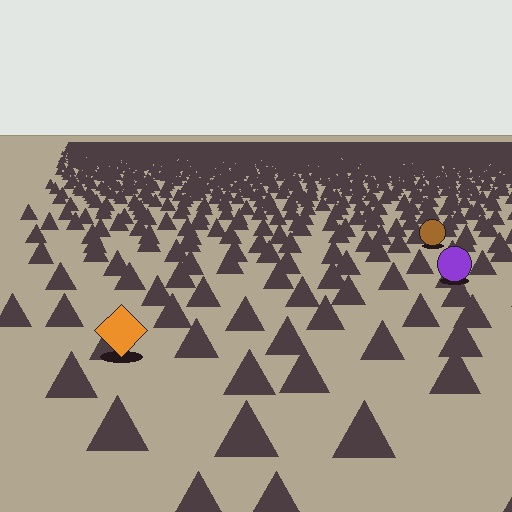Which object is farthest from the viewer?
The brown circle is farthest from the viewer. It appears smaller and the ground texture around it is denser.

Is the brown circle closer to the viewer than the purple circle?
No. The purple circle is closer — you can tell from the texture gradient: the ground texture is coarser near it.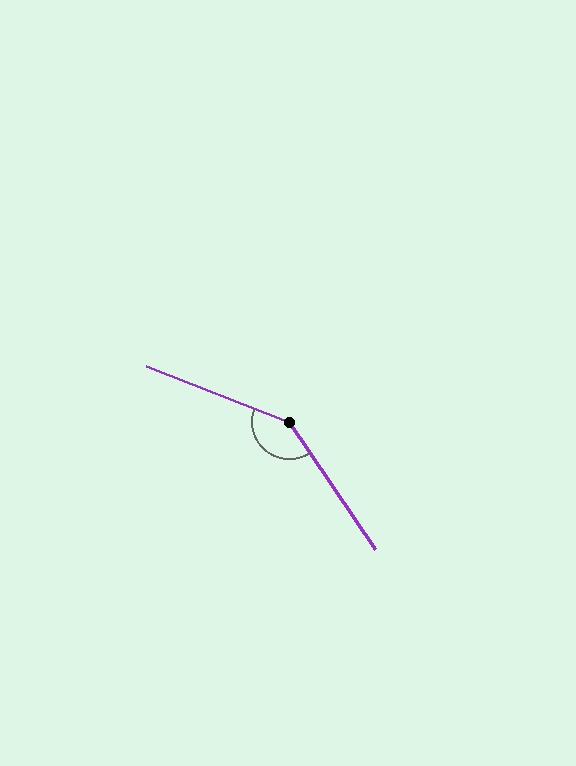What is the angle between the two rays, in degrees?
Approximately 145 degrees.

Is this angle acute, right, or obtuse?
It is obtuse.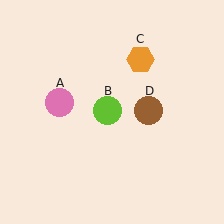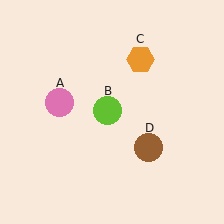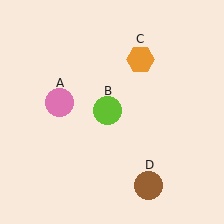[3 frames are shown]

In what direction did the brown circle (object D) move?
The brown circle (object D) moved down.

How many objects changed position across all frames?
1 object changed position: brown circle (object D).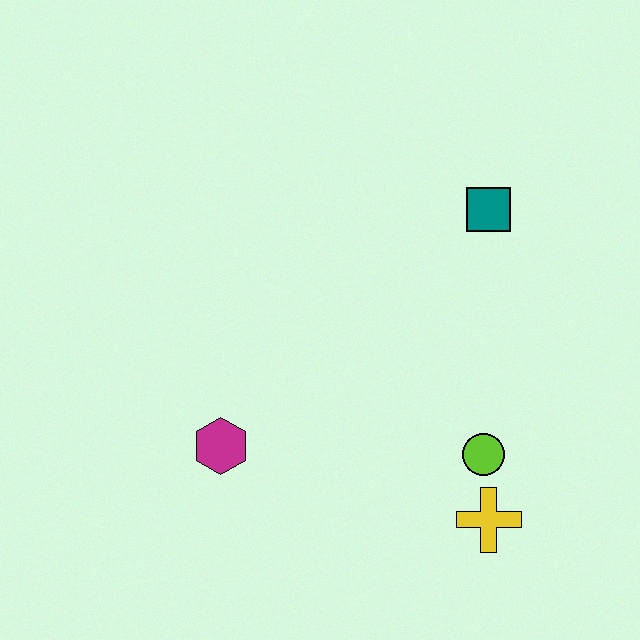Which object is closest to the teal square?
The lime circle is closest to the teal square.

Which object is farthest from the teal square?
The magenta hexagon is farthest from the teal square.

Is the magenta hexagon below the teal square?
Yes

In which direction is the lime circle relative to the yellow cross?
The lime circle is above the yellow cross.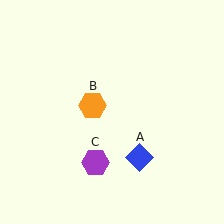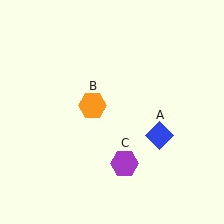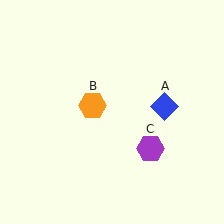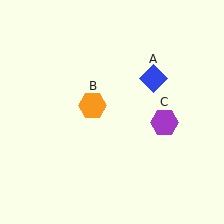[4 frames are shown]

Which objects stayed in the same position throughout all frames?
Orange hexagon (object B) remained stationary.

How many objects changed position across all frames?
2 objects changed position: blue diamond (object A), purple hexagon (object C).